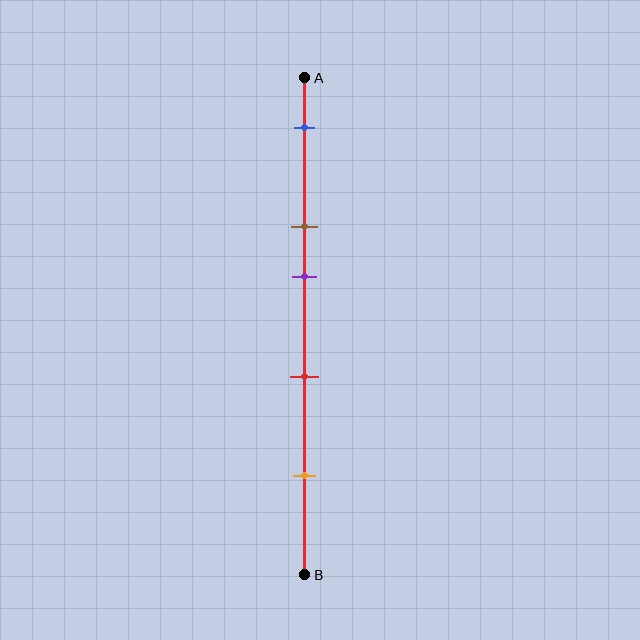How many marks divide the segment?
There are 5 marks dividing the segment.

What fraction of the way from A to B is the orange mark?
The orange mark is approximately 80% (0.8) of the way from A to B.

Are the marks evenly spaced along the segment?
No, the marks are not evenly spaced.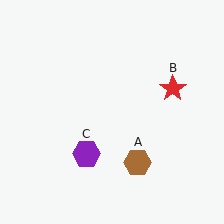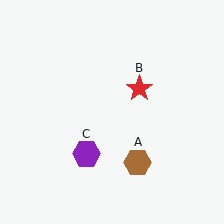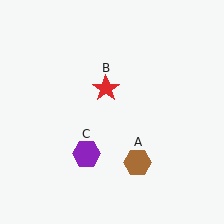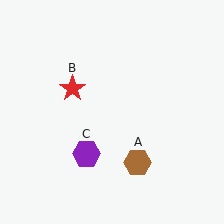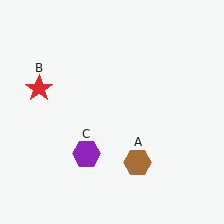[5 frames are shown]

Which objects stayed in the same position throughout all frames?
Brown hexagon (object A) and purple hexagon (object C) remained stationary.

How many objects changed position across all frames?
1 object changed position: red star (object B).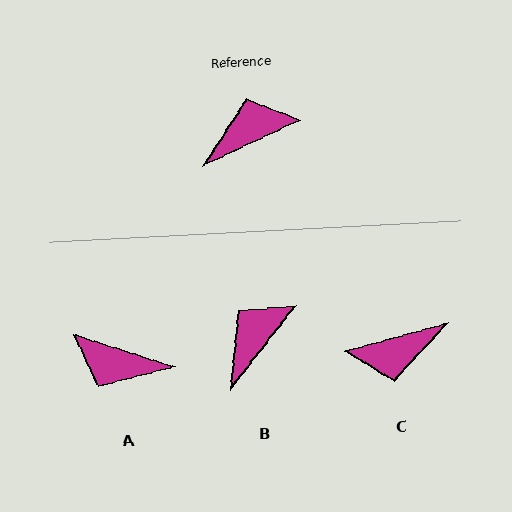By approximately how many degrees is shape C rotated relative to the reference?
Approximately 170 degrees counter-clockwise.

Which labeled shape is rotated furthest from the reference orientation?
C, about 170 degrees away.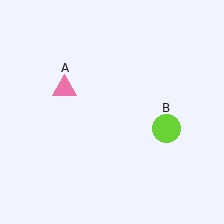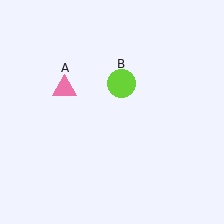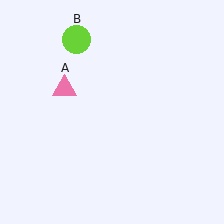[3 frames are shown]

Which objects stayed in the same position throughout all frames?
Pink triangle (object A) remained stationary.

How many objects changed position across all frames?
1 object changed position: lime circle (object B).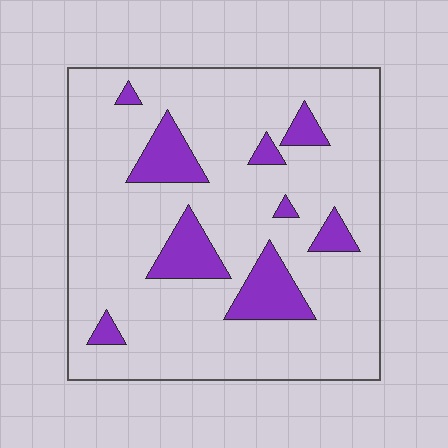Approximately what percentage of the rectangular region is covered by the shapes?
Approximately 15%.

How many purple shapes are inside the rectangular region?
9.